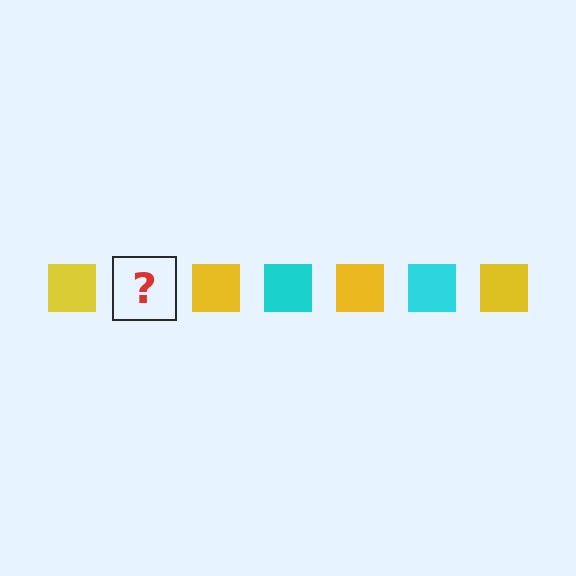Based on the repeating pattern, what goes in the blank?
The blank should be a cyan square.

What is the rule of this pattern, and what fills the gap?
The rule is that the pattern cycles through yellow, cyan squares. The gap should be filled with a cyan square.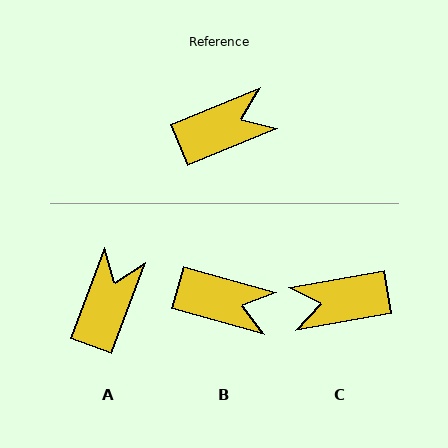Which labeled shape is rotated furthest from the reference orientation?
C, about 168 degrees away.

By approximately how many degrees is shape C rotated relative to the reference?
Approximately 168 degrees counter-clockwise.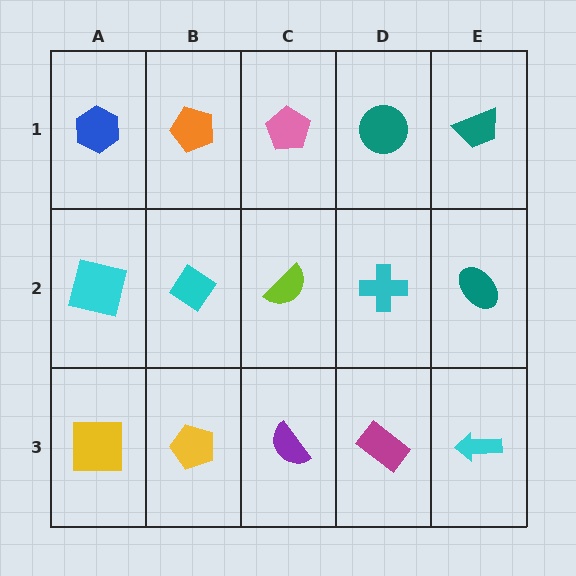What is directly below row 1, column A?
A cyan square.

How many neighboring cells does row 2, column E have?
3.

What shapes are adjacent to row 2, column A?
A blue hexagon (row 1, column A), a yellow square (row 3, column A), a cyan diamond (row 2, column B).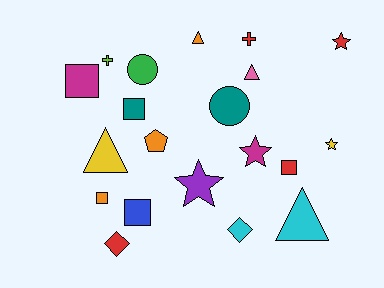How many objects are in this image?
There are 20 objects.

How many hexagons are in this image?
There are no hexagons.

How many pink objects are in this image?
There is 1 pink object.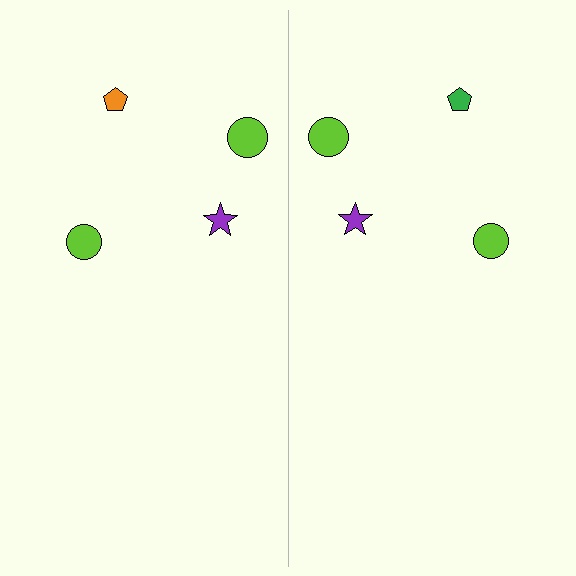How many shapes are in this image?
There are 8 shapes in this image.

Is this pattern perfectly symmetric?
No, the pattern is not perfectly symmetric. The green pentagon on the right side breaks the symmetry — its mirror counterpart is orange.